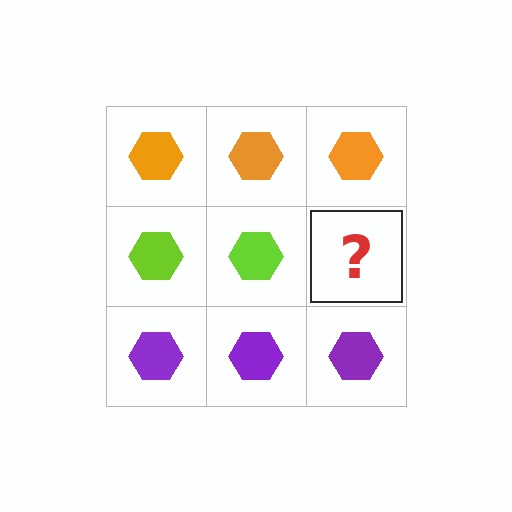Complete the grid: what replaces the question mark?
The question mark should be replaced with a lime hexagon.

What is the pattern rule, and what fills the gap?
The rule is that each row has a consistent color. The gap should be filled with a lime hexagon.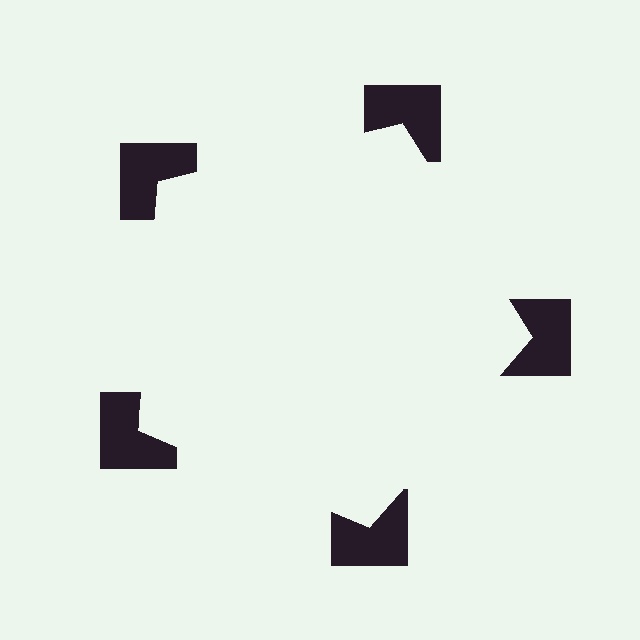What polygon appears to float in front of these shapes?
An illusory pentagon — its edges are inferred from the aligned wedge cuts in the notched squares, not physically drawn.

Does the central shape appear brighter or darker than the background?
It typically appears slightly brighter than the background, even though no actual brightness change is drawn.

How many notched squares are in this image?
There are 5 — one at each vertex of the illusory pentagon.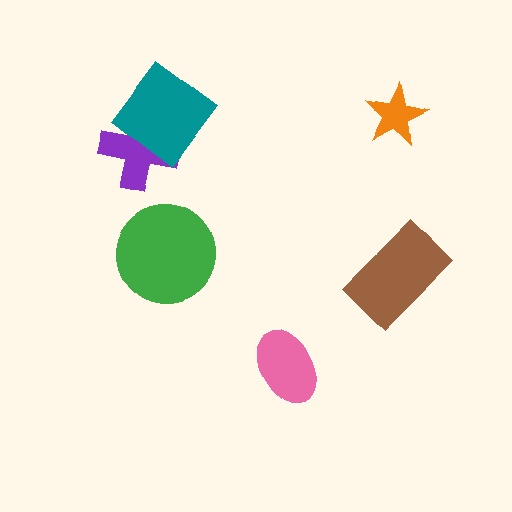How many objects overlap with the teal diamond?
1 object overlaps with the teal diamond.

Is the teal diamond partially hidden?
No, no other shape covers it.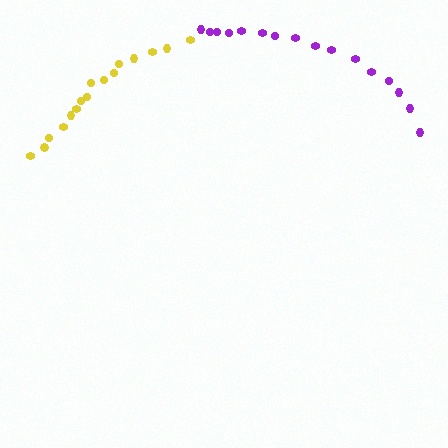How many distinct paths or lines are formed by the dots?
There are 2 distinct paths.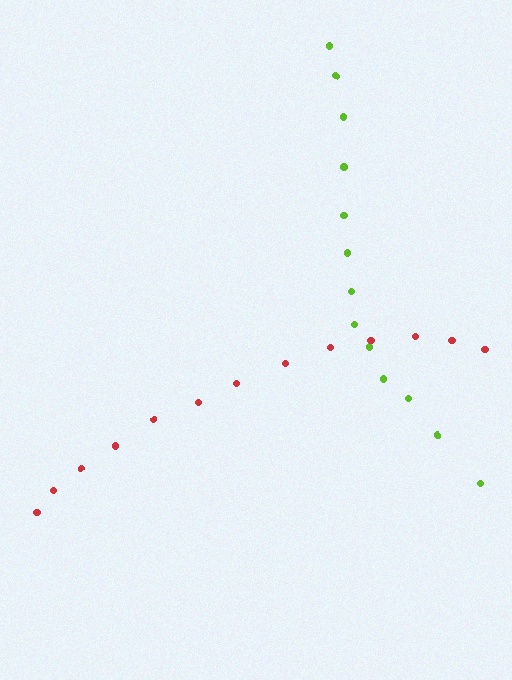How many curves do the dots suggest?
There are 2 distinct paths.